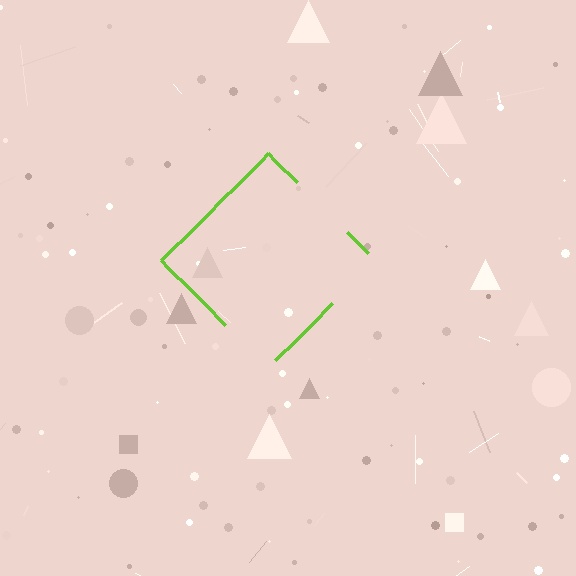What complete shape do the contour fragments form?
The contour fragments form a diamond.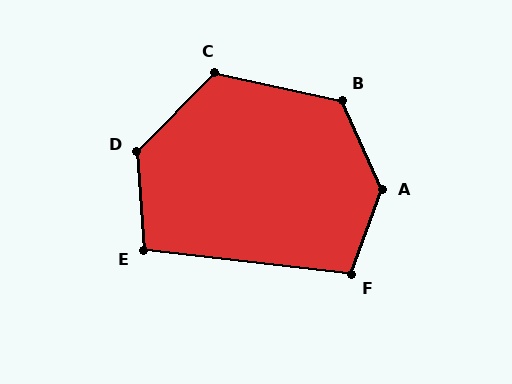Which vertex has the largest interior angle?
A, at approximately 136 degrees.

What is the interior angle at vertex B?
Approximately 126 degrees (obtuse).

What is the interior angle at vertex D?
Approximately 131 degrees (obtuse).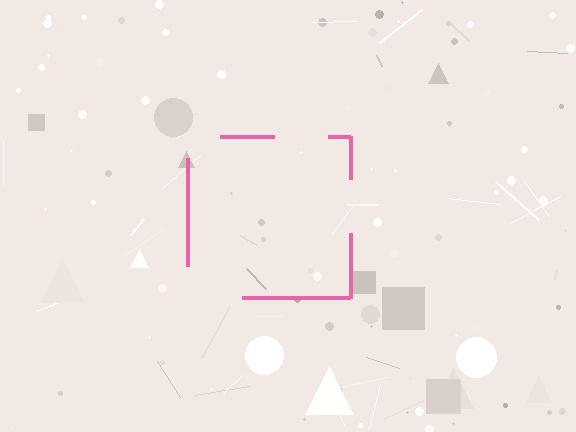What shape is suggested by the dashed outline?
The dashed outline suggests a square.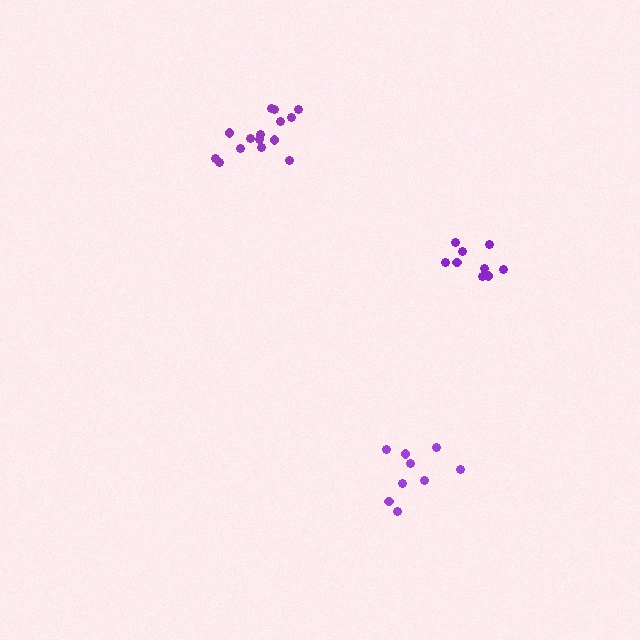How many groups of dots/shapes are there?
There are 3 groups.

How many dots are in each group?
Group 1: 15 dots, Group 2: 9 dots, Group 3: 9 dots (33 total).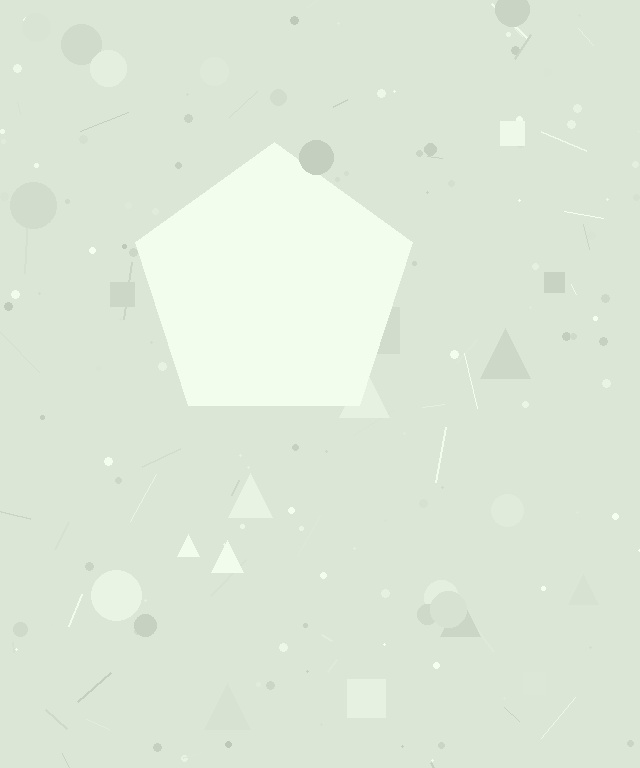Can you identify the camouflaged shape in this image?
The camouflaged shape is a pentagon.